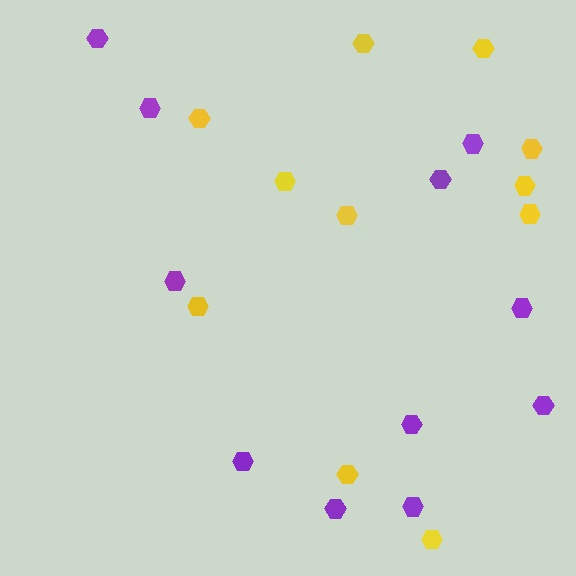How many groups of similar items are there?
There are 2 groups: one group of yellow hexagons (11) and one group of purple hexagons (11).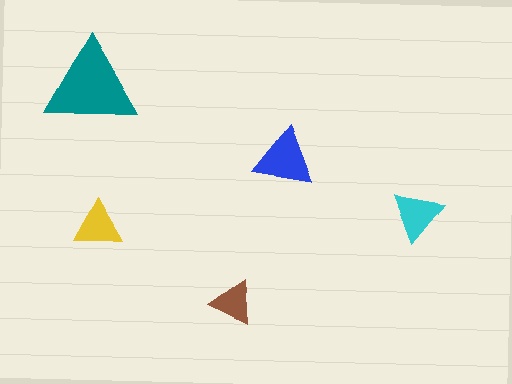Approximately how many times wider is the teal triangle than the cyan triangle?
About 2 times wider.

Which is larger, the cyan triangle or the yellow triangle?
The cyan one.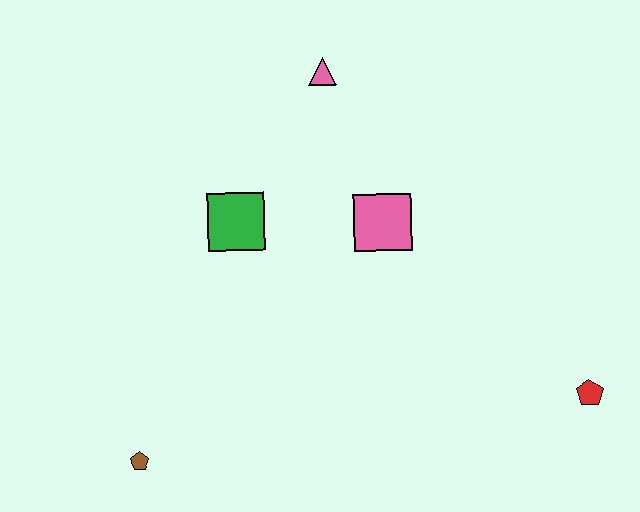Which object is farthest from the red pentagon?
The brown pentagon is farthest from the red pentagon.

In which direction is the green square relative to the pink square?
The green square is to the left of the pink square.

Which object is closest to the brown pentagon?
The green square is closest to the brown pentagon.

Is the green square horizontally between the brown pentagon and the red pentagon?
Yes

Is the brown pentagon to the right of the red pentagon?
No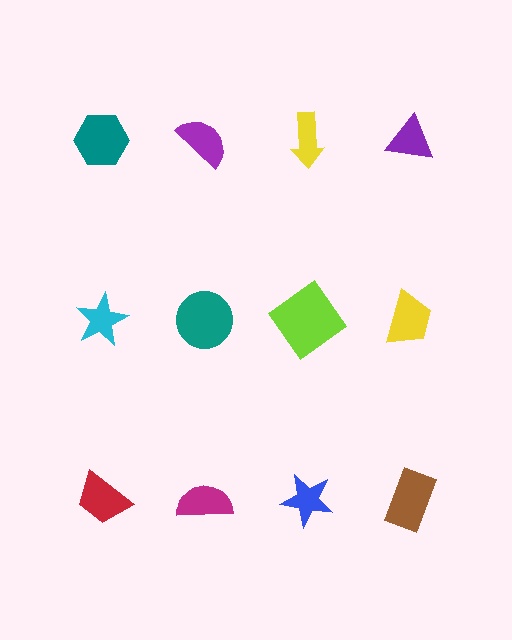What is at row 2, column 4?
A yellow trapezoid.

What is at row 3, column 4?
A brown rectangle.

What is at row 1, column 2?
A purple semicircle.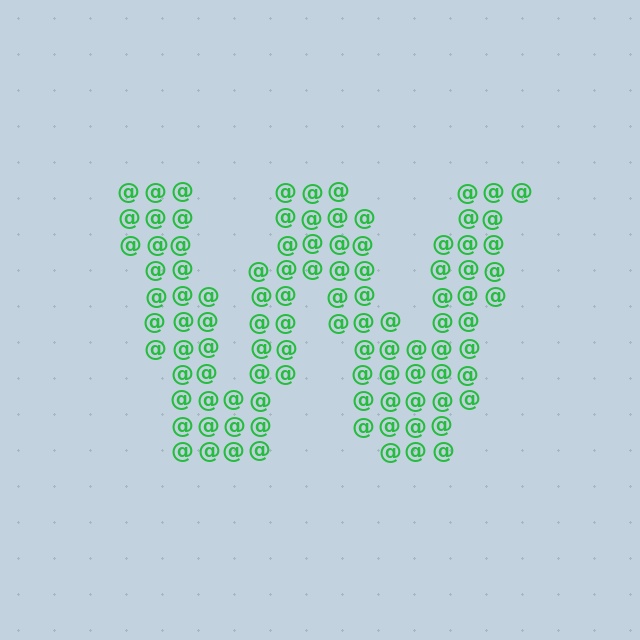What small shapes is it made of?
It is made of small at signs.